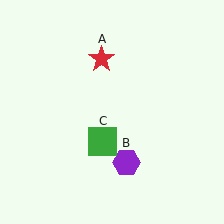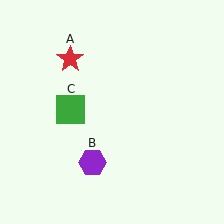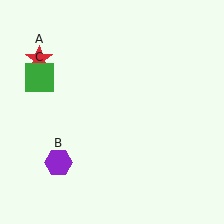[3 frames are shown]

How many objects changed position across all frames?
3 objects changed position: red star (object A), purple hexagon (object B), green square (object C).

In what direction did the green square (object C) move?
The green square (object C) moved up and to the left.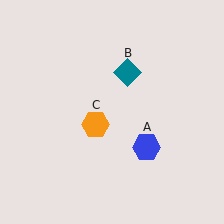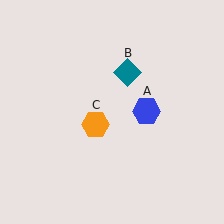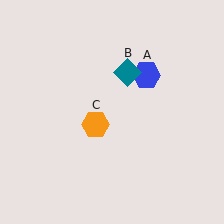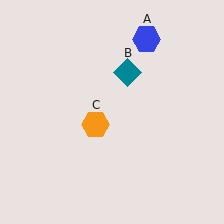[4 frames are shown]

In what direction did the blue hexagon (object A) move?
The blue hexagon (object A) moved up.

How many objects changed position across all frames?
1 object changed position: blue hexagon (object A).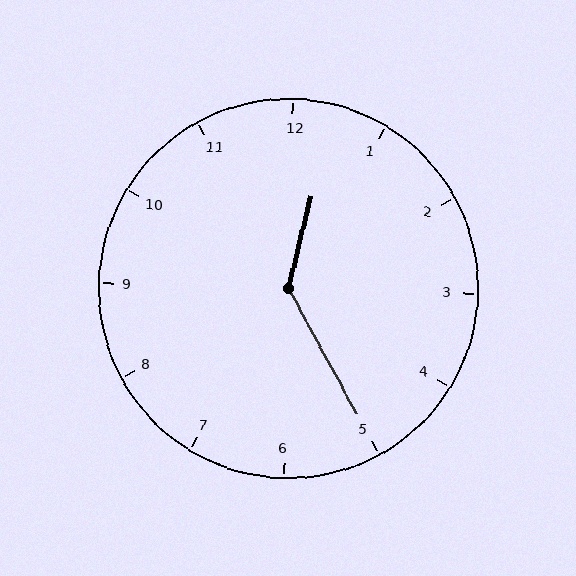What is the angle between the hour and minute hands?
Approximately 138 degrees.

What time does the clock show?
12:25.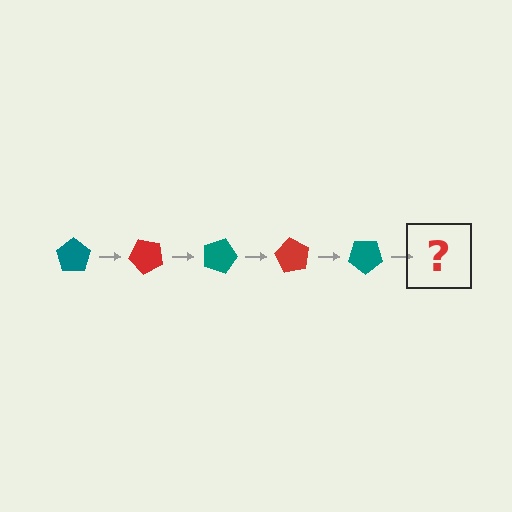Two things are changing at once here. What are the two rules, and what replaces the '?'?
The two rules are that it rotates 45 degrees each step and the color cycles through teal and red. The '?' should be a red pentagon, rotated 225 degrees from the start.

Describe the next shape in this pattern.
It should be a red pentagon, rotated 225 degrees from the start.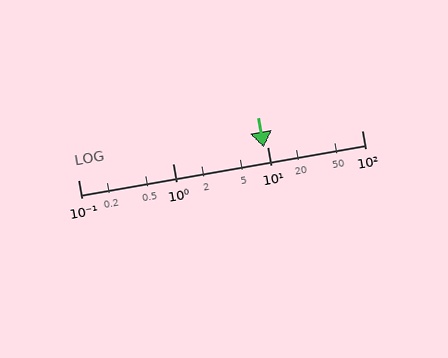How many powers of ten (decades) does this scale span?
The scale spans 3 decades, from 0.1 to 100.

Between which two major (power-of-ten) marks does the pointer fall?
The pointer is between 1 and 10.